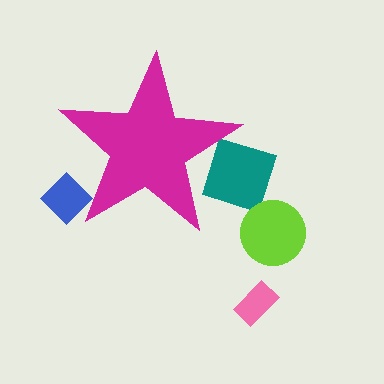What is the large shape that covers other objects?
A magenta star.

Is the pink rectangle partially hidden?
No, the pink rectangle is fully visible.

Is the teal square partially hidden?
Yes, the teal square is partially hidden behind the magenta star.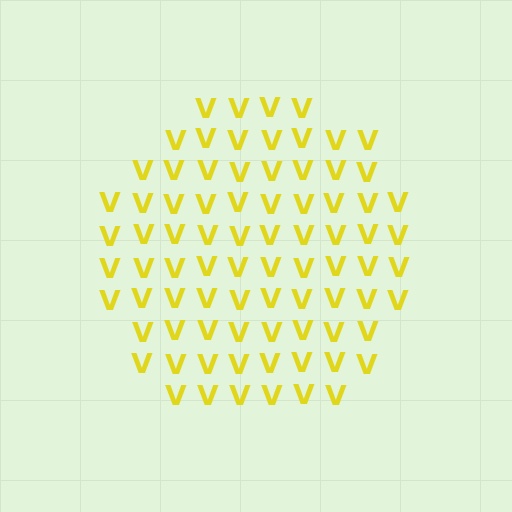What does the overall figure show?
The overall figure shows a circle.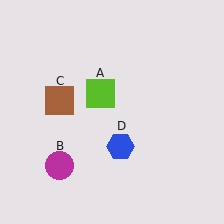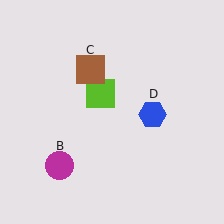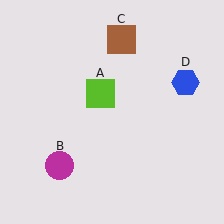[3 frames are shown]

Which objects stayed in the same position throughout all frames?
Lime square (object A) and magenta circle (object B) remained stationary.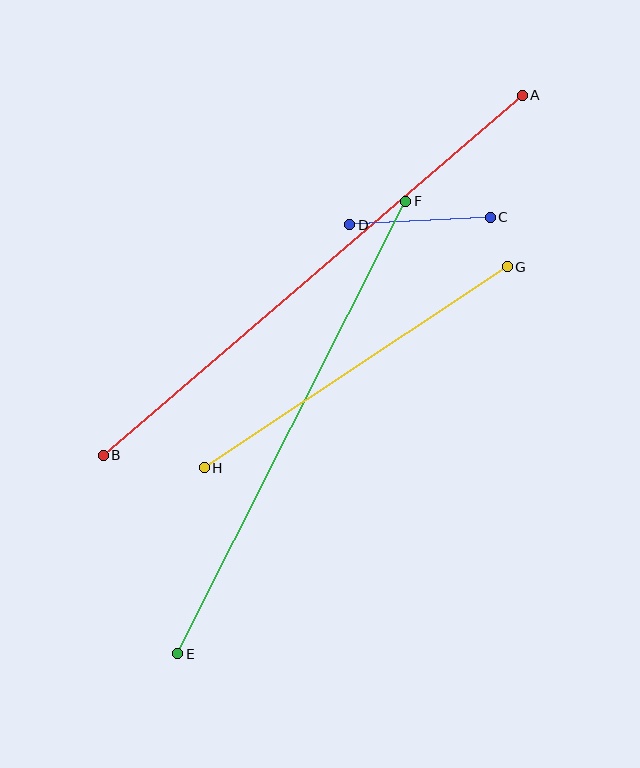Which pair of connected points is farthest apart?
Points A and B are farthest apart.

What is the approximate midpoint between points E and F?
The midpoint is at approximately (292, 428) pixels.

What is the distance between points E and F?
The distance is approximately 507 pixels.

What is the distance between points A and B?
The distance is approximately 552 pixels.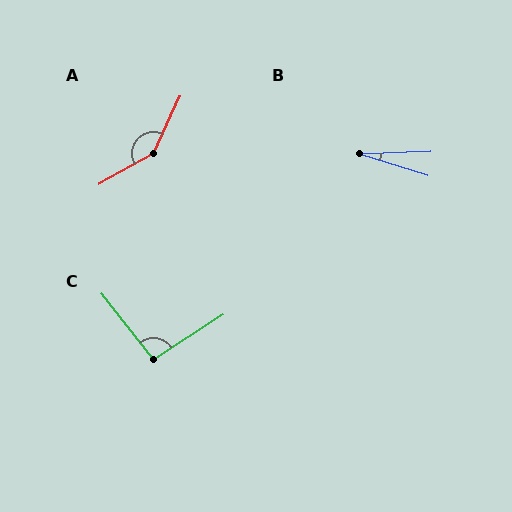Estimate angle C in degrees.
Approximately 95 degrees.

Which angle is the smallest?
B, at approximately 19 degrees.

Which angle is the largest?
A, at approximately 144 degrees.